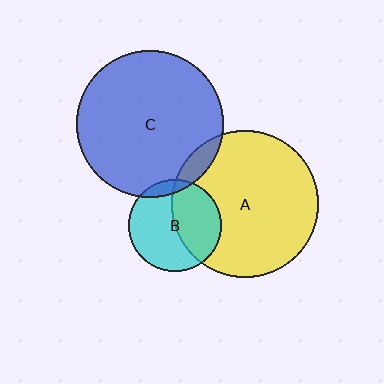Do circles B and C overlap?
Yes.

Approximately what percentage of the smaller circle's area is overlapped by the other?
Approximately 10%.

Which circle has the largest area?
Circle C (blue).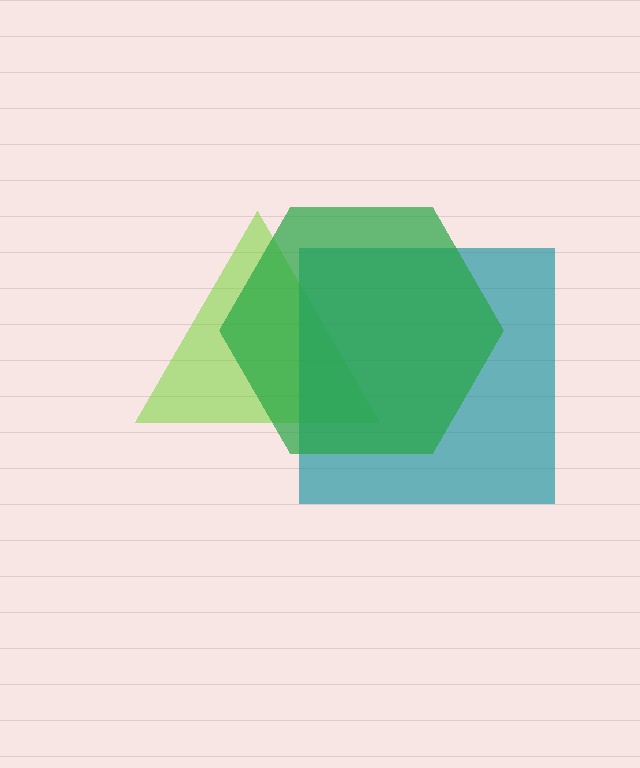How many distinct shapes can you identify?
There are 3 distinct shapes: a lime triangle, a teal square, a green hexagon.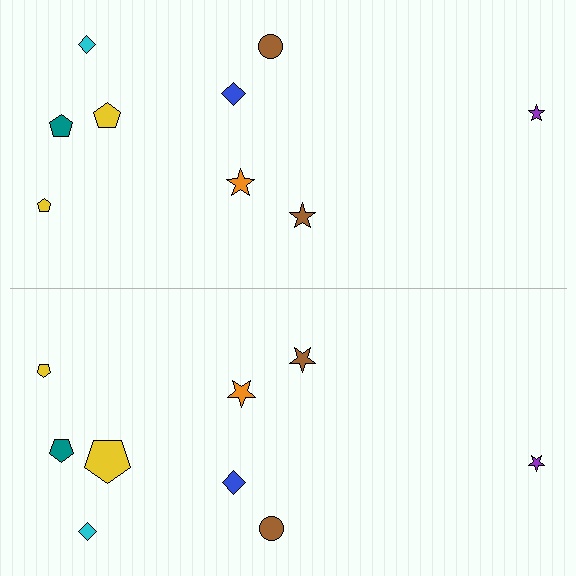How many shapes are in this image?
There are 18 shapes in this image.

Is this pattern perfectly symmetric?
No, the pattern is not perfectly symmetric. The yellow pentagon on the bottom side has a different size than its mirror counterpart.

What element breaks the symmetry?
The yellow pentagon on the bottom side has a different size than its mirror counterpart.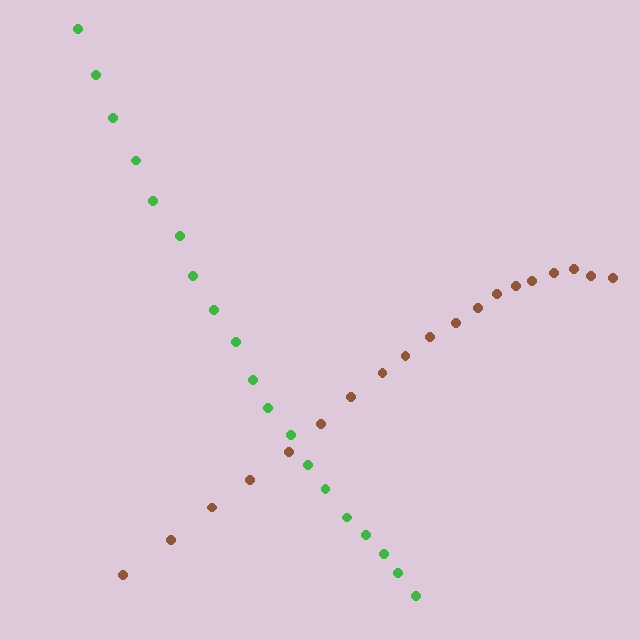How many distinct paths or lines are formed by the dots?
There are 2 distinct paths.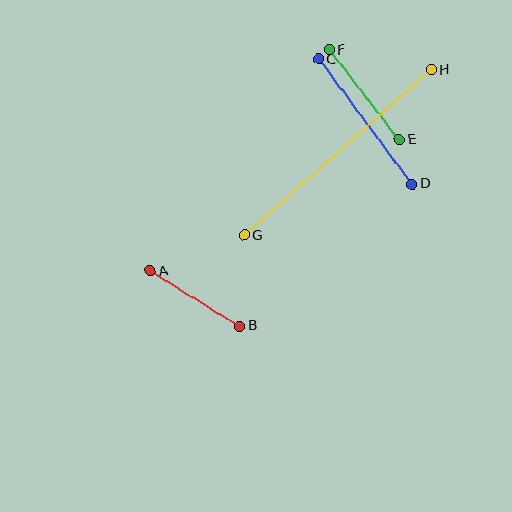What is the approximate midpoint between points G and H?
The midpoint is at approximately (338, 153) pixels.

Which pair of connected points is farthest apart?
Points G and H are farthest apart.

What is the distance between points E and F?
The distance is approximately 114 pixels.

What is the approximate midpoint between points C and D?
The midpoint is at approximately (365, 122) pixels.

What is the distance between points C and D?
The distance is approximately 156 pixels.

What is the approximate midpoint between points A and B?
The midpoint is at approximately (195, 298) pixels.